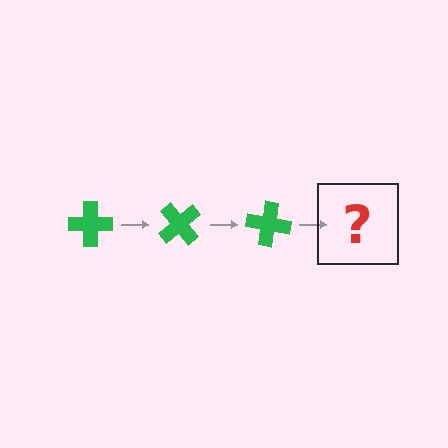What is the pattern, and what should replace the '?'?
The pattern is that the cross rotates 50 degrees each step. The '?' should be a green cross rotated 150 degrees.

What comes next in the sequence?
The next element should be a green cross rotated 150 degrees.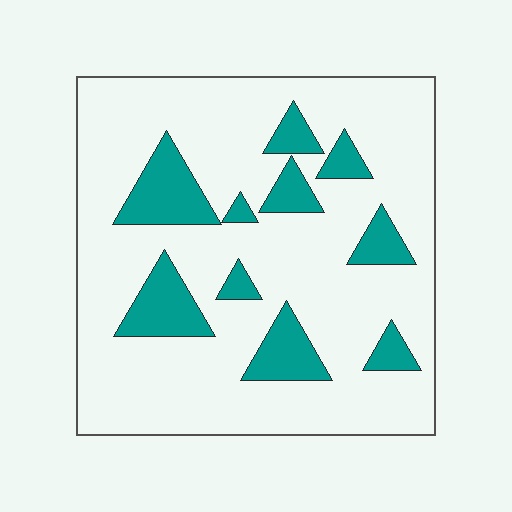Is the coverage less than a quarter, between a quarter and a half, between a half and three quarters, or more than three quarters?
Less than a quarter.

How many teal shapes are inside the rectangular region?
10.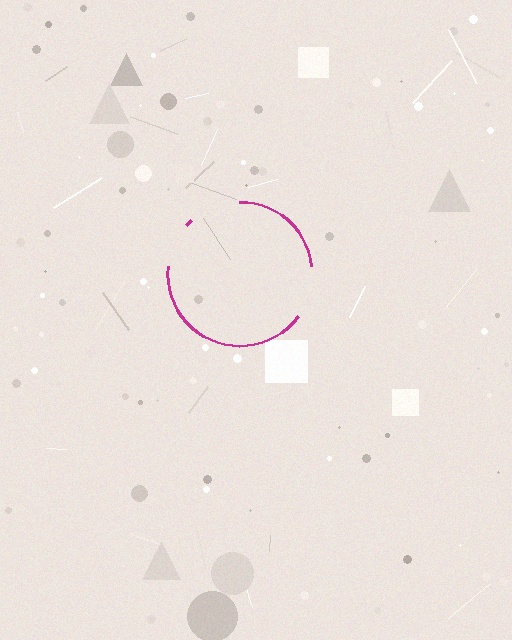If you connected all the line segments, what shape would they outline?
They would outline a circle.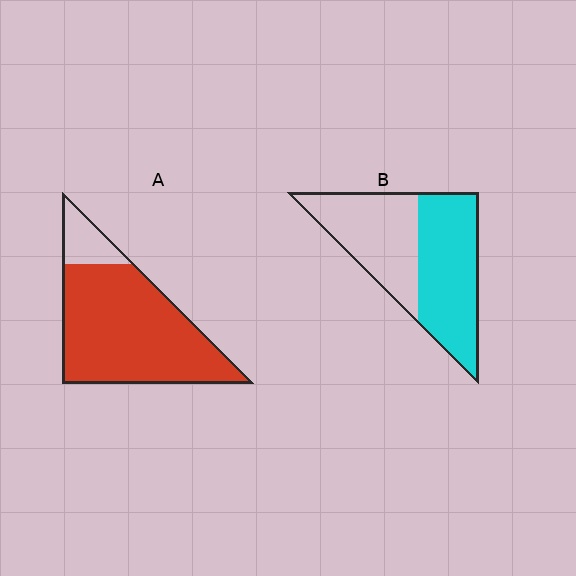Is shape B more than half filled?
Roughly half.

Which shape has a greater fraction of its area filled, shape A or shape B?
Shape A.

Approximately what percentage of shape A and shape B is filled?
A is approximately 85% and B is approximately 55%.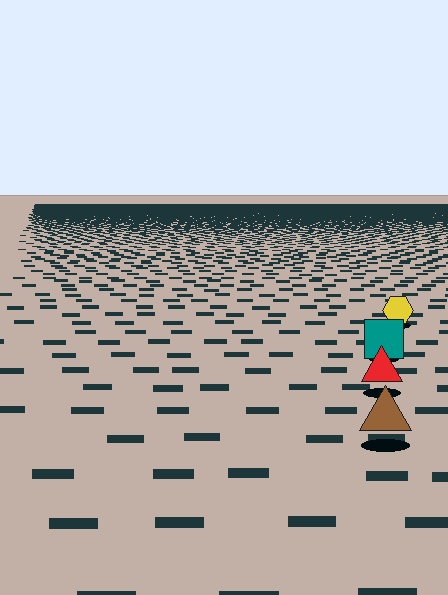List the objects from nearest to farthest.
From nearest to farthest: the brown triangle, the red triangle, the teal square, the yellow hexagon.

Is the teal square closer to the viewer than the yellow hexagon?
Yes. The teal square is closer — you can tell from the texture gradient: the ground texture is coarser near it.